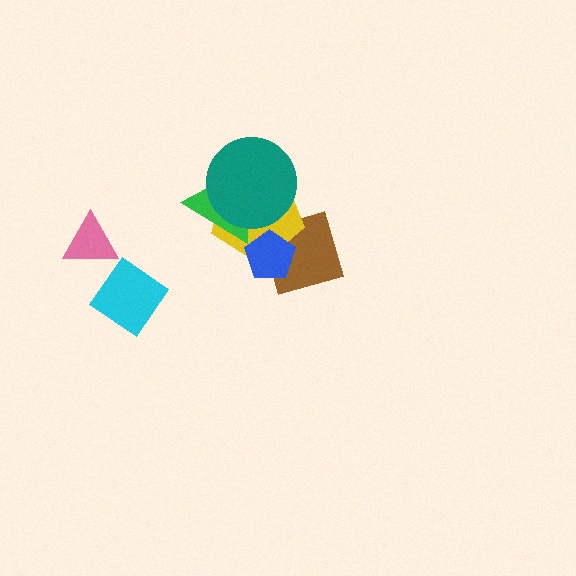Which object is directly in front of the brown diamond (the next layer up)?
The yellow pentagon is directly in front of the brown diamond.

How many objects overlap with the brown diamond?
2 objects overlap with the brown diamond.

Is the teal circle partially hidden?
No, no other shape covers it.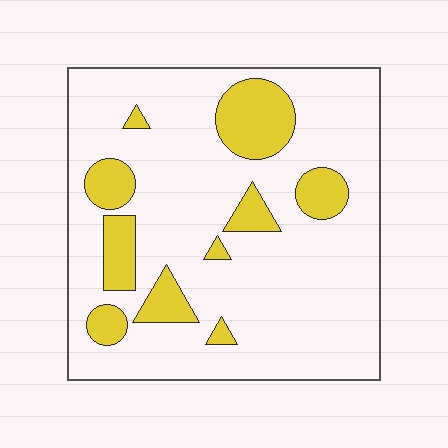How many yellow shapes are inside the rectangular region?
10.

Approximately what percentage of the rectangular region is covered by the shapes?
Approximately 20%.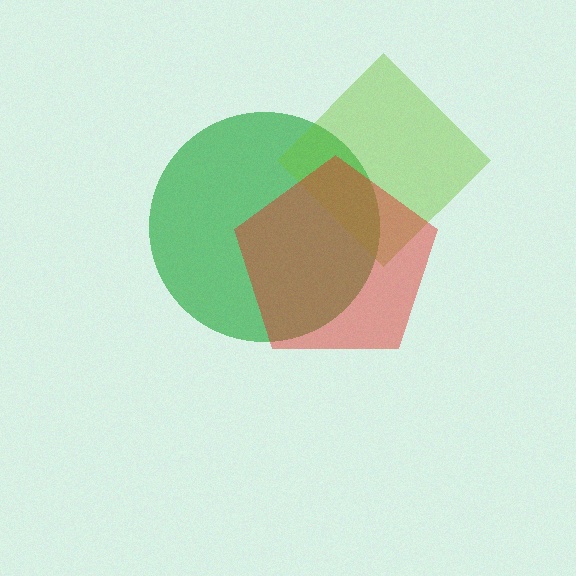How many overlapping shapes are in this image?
There are 3 overlapping shapes in the image.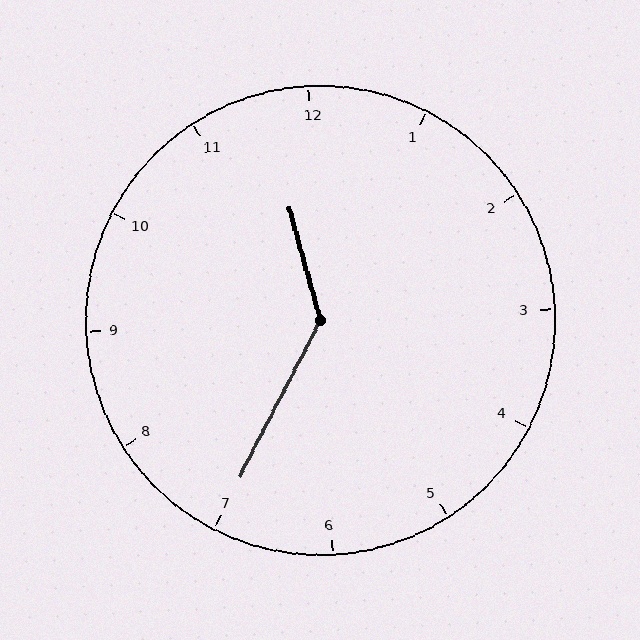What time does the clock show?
11:35.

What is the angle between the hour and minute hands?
Approximately 138 degrees.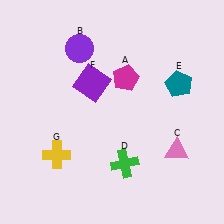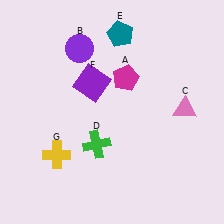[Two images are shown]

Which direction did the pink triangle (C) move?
The pink triangle (C) moved up.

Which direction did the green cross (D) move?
The green cross (D) moved left.